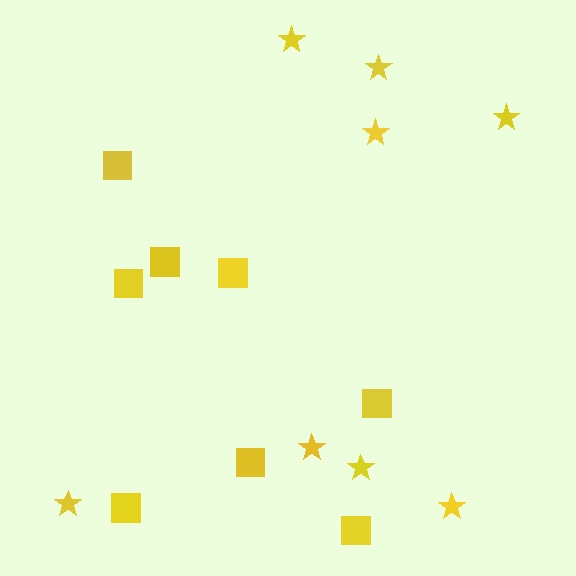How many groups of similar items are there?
There are 2 groups: one group of stars (8) and one group of squares (8).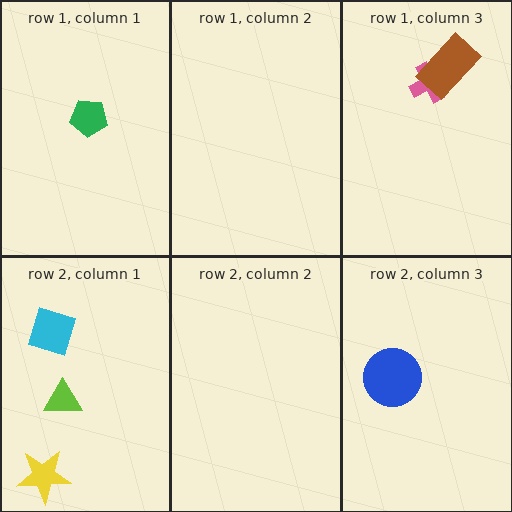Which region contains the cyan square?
The row 2, column 1 region.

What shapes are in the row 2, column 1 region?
The lime triangle, the cyan square, the yellow star.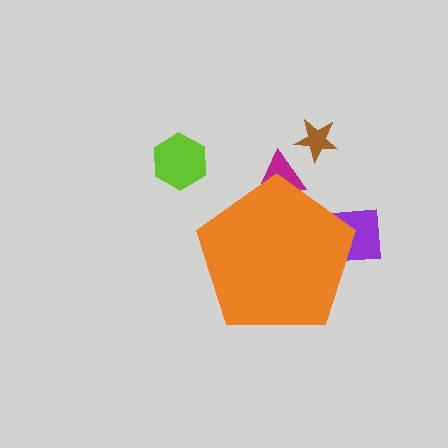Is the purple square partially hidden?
Yes, the purple square is partially hidden behind the orange pentagon.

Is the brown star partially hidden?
No, the brown star is fully visible.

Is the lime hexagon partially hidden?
No, the lime hexagon is fully visible.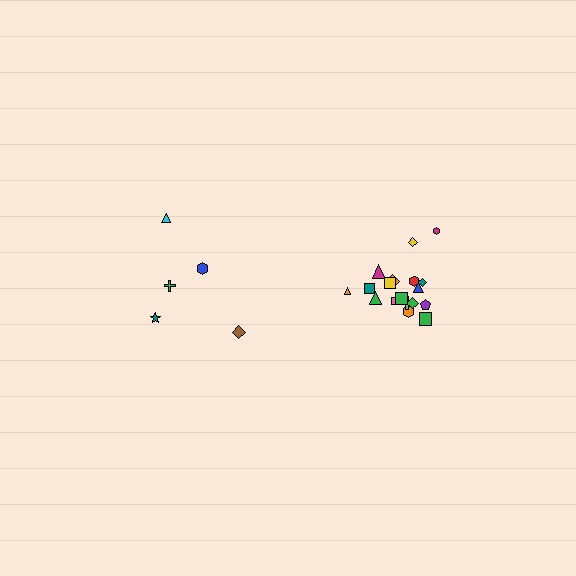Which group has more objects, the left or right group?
The right group.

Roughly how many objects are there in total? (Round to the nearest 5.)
Roughly 25 objects in total.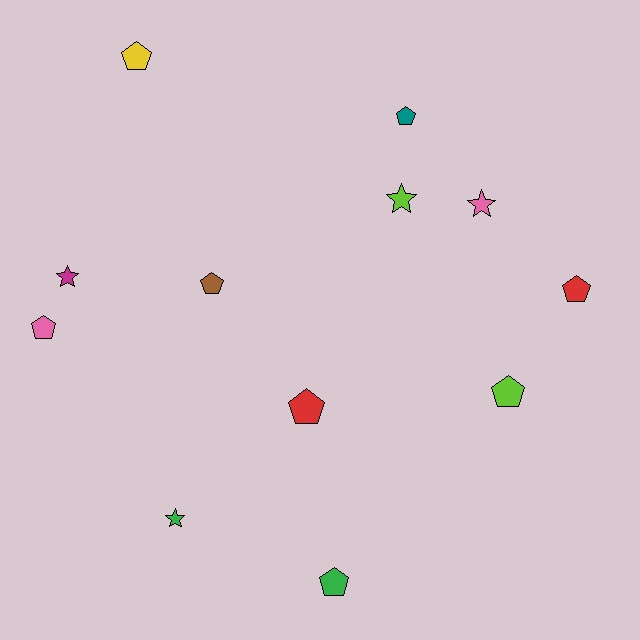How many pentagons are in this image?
There are 8 pentagons.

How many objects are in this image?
There are 12 objects.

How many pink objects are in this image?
There are 2 pink objects.